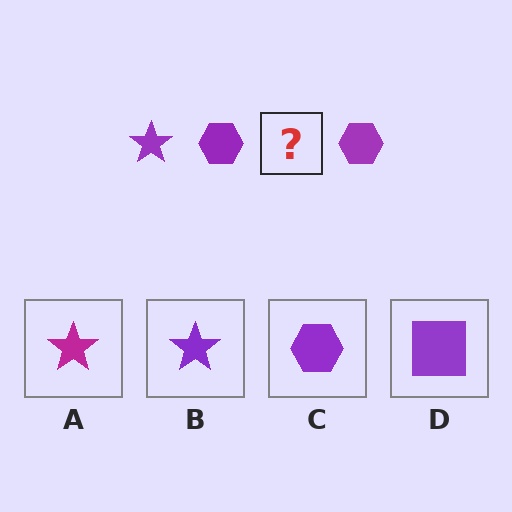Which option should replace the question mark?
Option B.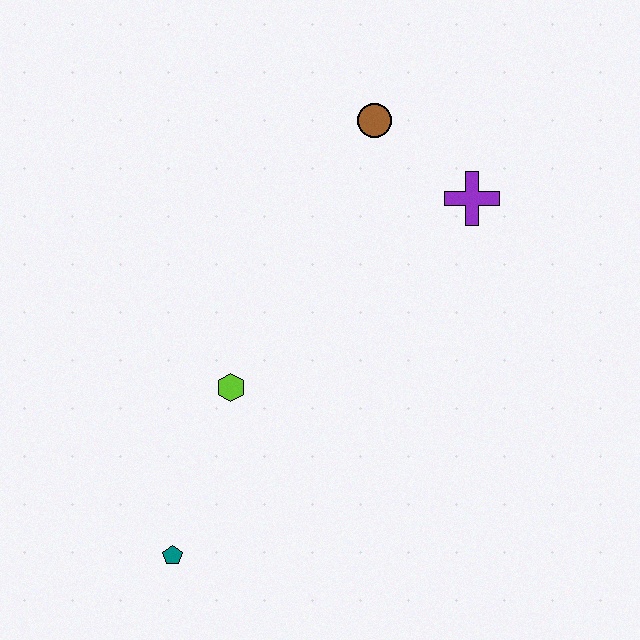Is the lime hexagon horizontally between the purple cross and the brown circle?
No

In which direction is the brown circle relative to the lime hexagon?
The brown circle is above the lime hexagon.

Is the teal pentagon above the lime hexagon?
No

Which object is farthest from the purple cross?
The teal pentagon is farthest from the purple cross.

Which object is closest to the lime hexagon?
The teal pentagon is closest to the lime hexagon.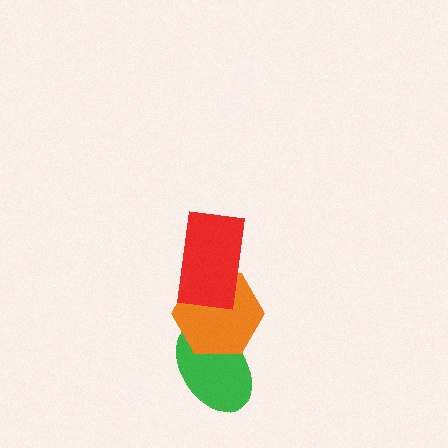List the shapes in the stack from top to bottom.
From top to bottom: the red rectangle, the orange hexagon, the green ellipse.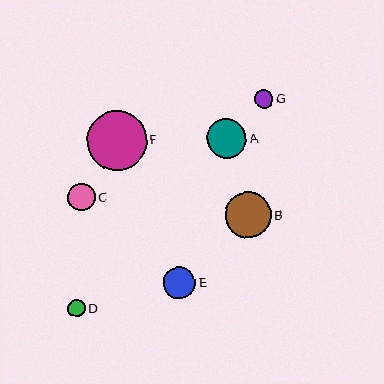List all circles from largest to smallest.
From largest to smallest: F, B, A, E, C, G, D.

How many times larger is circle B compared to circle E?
Circle B is approximately 1.4 times the size of circle E.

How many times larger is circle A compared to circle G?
Circle A is approximately 2.1 times the size of circle G.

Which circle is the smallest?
Circle D is the smallest with a size of approximately 17 pixels.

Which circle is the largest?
Circle F is the largest with a size of approximately 60 pixels.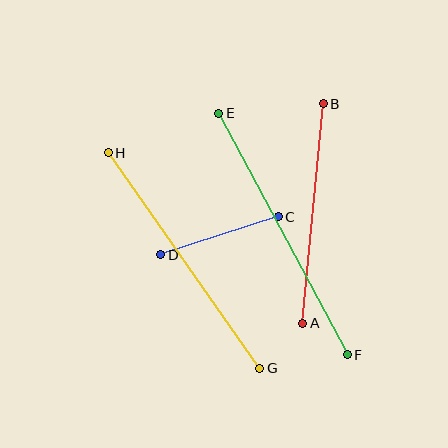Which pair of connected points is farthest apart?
Points E and F are farthest apart.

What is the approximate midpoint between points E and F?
The midpoint is at approximately (283, 234) pixels.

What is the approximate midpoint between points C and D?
The midpoint is at approximately (219, 236) pixels.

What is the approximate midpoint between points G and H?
The midpoint is at approximately (184, 260) pixels.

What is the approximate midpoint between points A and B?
The midpoint is at approximately (313, 214) pixels.